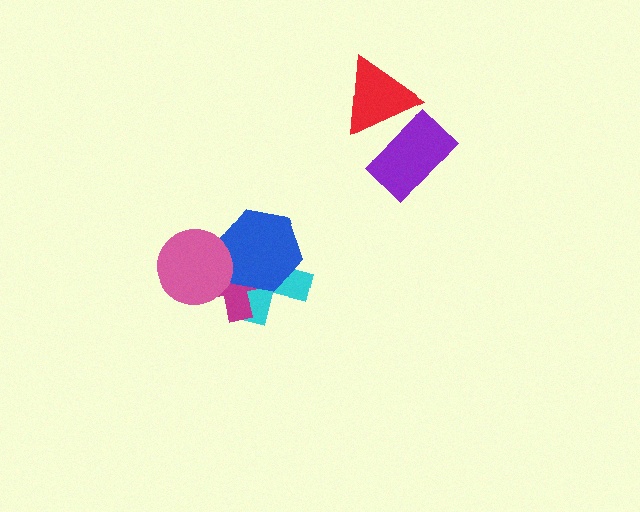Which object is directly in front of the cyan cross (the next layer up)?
The magenta cross is directly in front of the cyan cross.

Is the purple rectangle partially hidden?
No, no other shape covers it.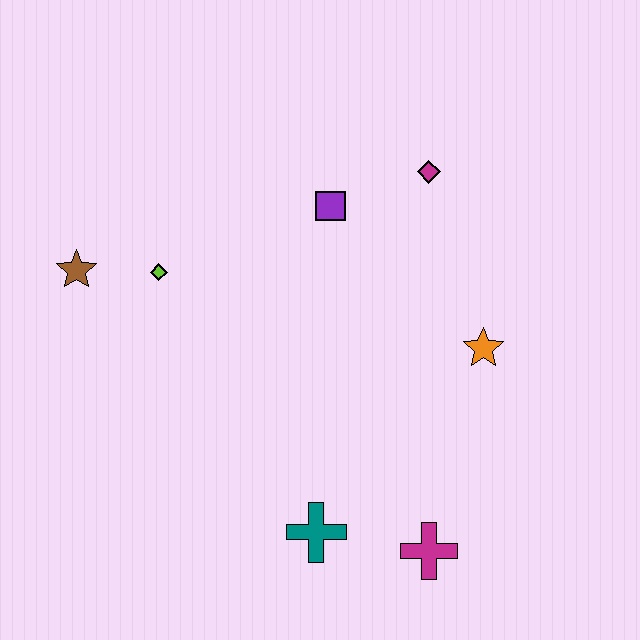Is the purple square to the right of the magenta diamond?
No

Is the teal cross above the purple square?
No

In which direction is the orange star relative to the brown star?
The orange star is to the right of the brown star.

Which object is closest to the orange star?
The magenta diamond is closest to the orange star.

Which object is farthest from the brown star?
The magenta cross is farthest from the brown star.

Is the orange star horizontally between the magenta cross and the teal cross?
No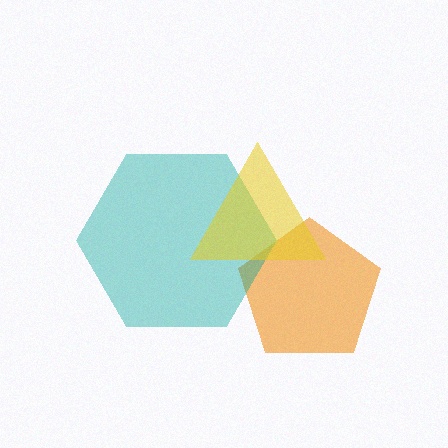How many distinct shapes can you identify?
There are 3 distinct shapes: an orange pentagon, a teal hexagon, a yellow triangle.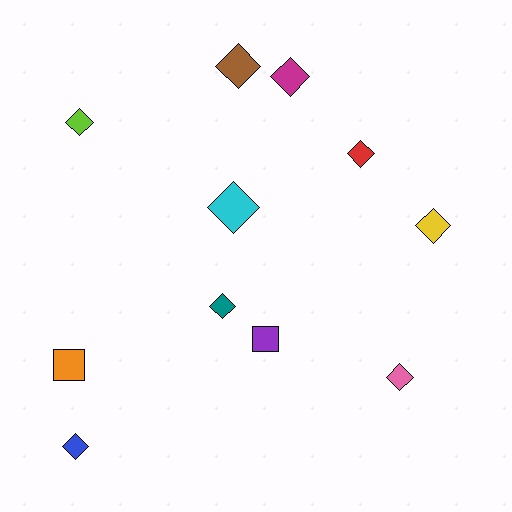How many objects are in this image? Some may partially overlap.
There are 11 objects.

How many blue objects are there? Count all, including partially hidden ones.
There is 1 blue object.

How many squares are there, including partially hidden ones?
There are 2 squares.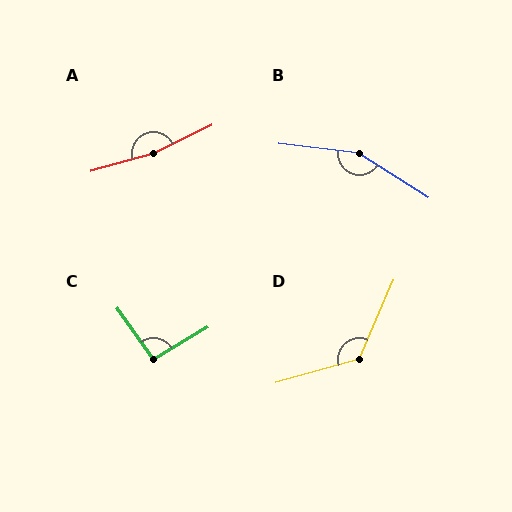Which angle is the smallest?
C, at approximately 95 degrees.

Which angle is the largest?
A, at approximately 169 degrees.